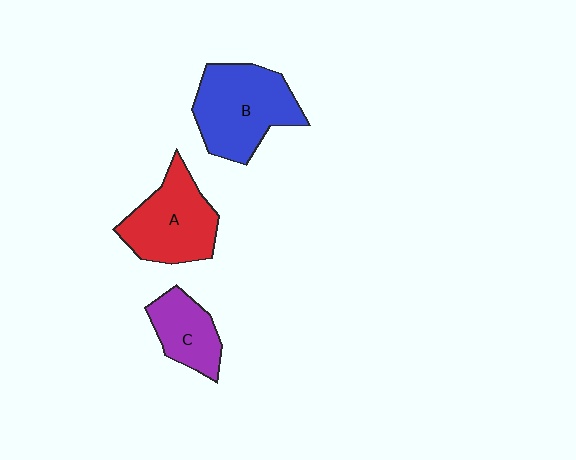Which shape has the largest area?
Shape B (blue).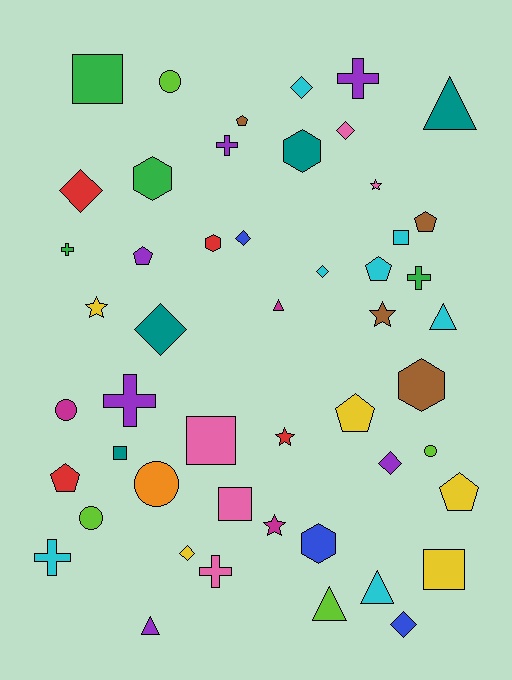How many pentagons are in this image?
There are 7 pentagons.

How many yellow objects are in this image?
There are 5 yellow objects.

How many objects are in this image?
There are 50 objects.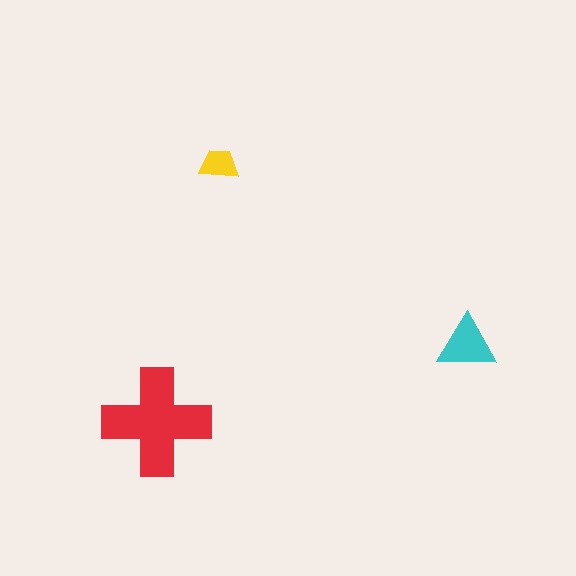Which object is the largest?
The red cross.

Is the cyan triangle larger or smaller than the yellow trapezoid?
Larger.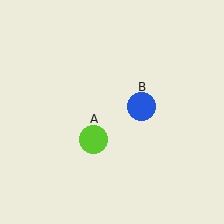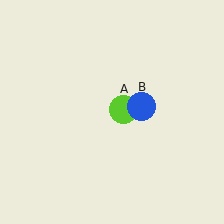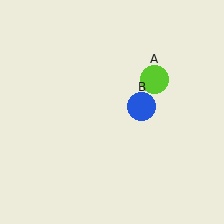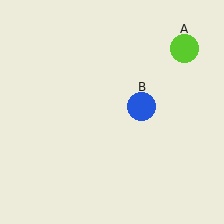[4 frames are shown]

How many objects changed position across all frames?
1 object changed position: lime circle (object A).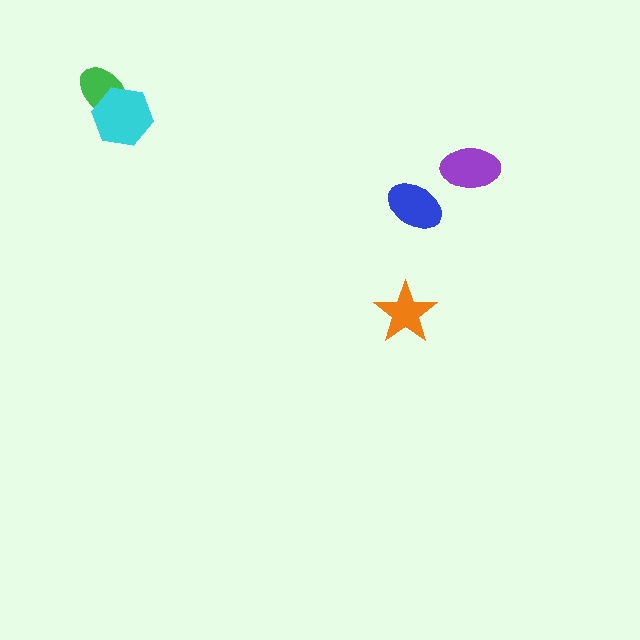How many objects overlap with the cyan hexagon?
1 object overlaps with the cyan hexagon.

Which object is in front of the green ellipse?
The cyan hexagon is in front of the green ellipse.